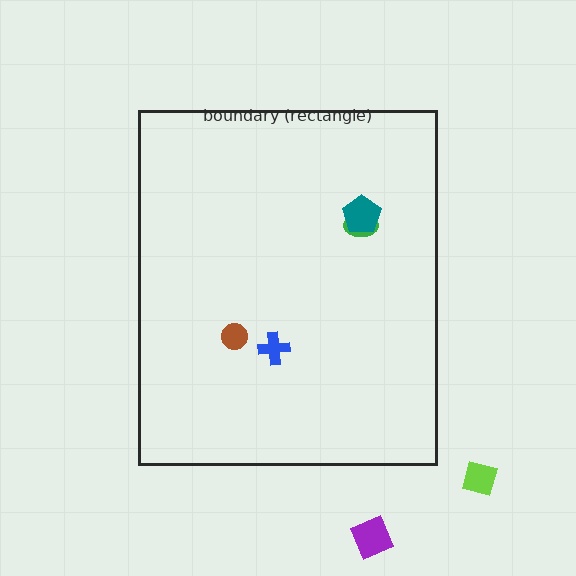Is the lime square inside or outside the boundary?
Outside.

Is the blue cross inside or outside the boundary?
Inside.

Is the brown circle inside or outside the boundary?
Inside.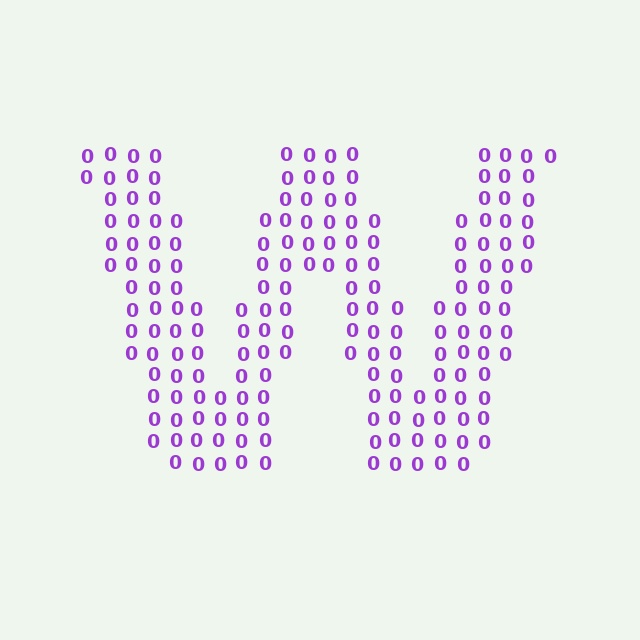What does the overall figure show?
The overall figure shows the letter W.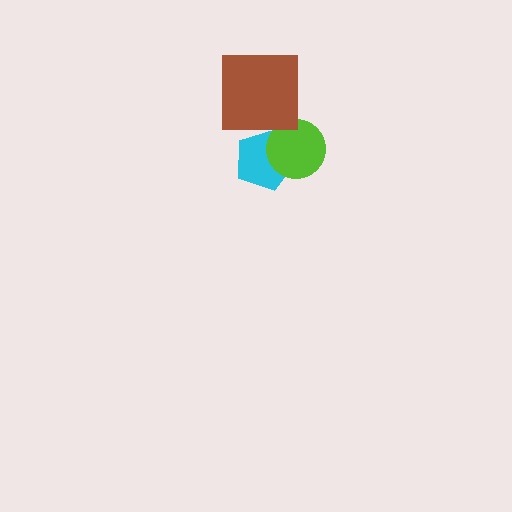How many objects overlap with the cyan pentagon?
1 object overlaps with the cyan pentagon.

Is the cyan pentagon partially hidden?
Yes, it is partially covered by another shape.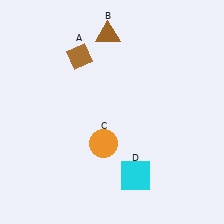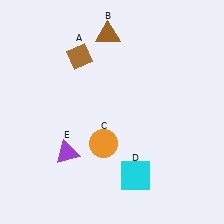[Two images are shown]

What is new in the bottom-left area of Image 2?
A purple triangle (E) was added in the bottom-left area of Image 2.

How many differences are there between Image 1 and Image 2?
There is 1 difference between the two images.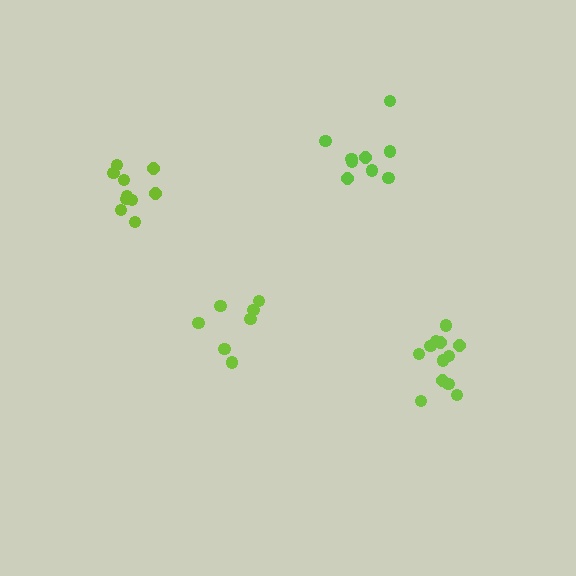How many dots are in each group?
Group 1: 9 dots, Group 2: 12 dots, Group 3: 7 dots, Group 4: 10 dots (38 total).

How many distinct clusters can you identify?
There are 4 distinct clusters.